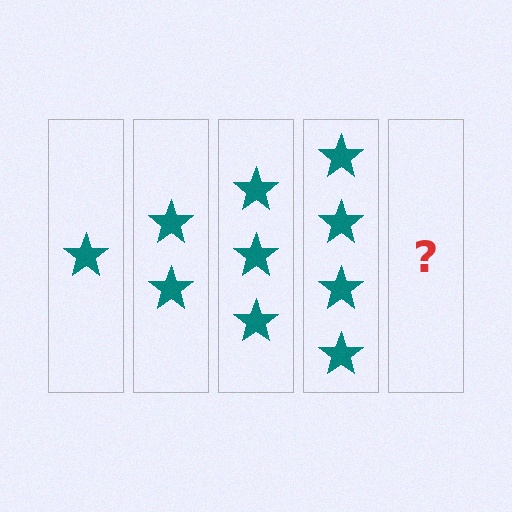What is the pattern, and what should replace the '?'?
The pattern is that each step adds one more star. The '?' should be 5 stars.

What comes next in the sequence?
The next element should be 5 stars.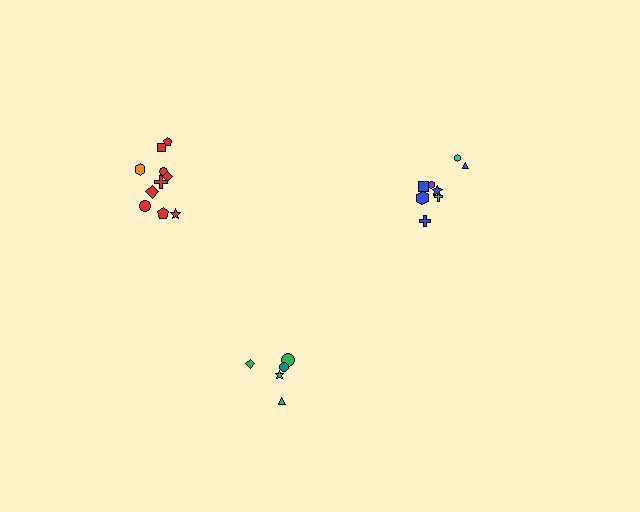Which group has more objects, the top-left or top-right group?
The top-left group.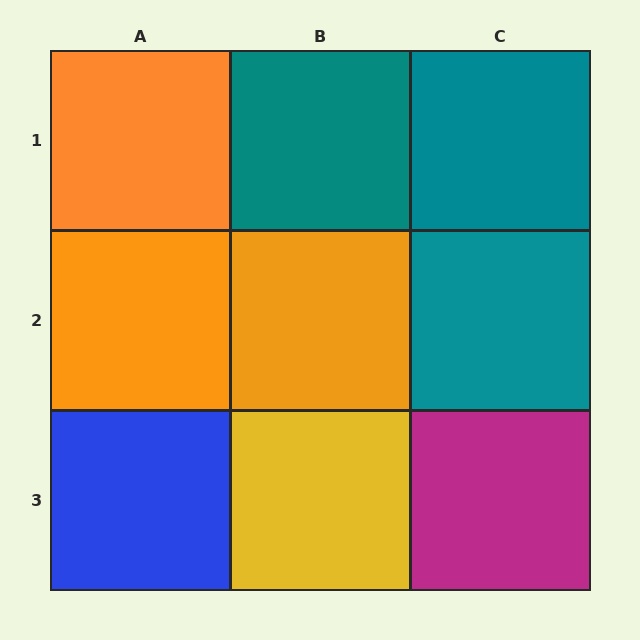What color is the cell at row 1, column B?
Teal.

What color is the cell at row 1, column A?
Orange.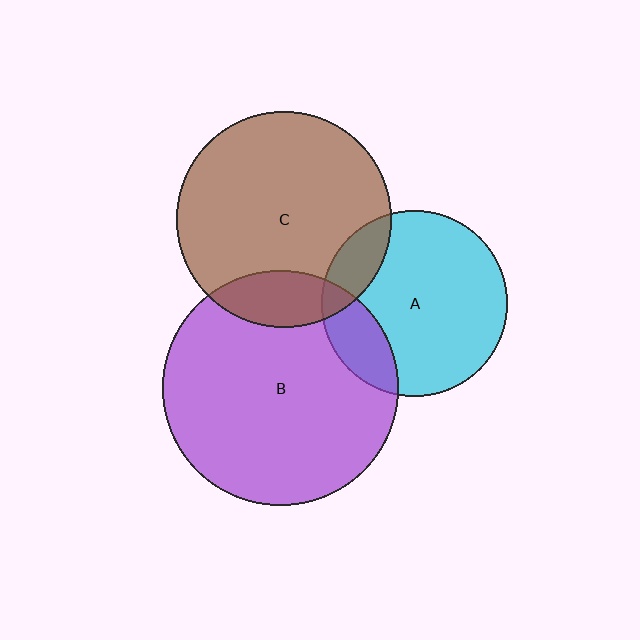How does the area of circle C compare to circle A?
Approximately 1.3 times.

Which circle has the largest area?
Circle B (purple).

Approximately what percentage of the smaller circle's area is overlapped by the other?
Approximately 15%.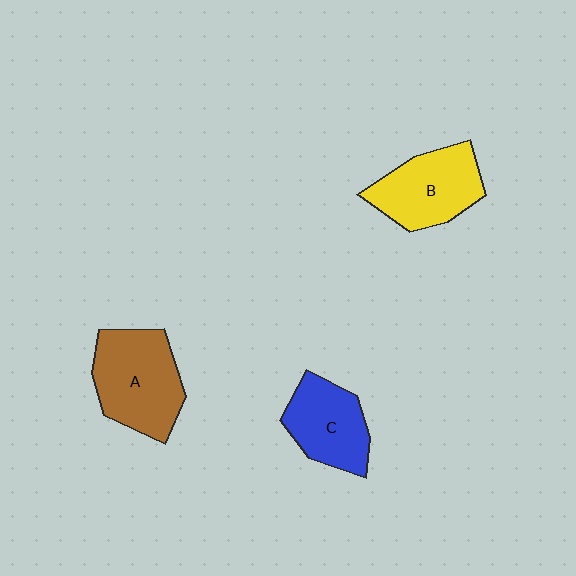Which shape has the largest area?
Shape A (brown).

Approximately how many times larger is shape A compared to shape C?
Approximately 1.3 times.